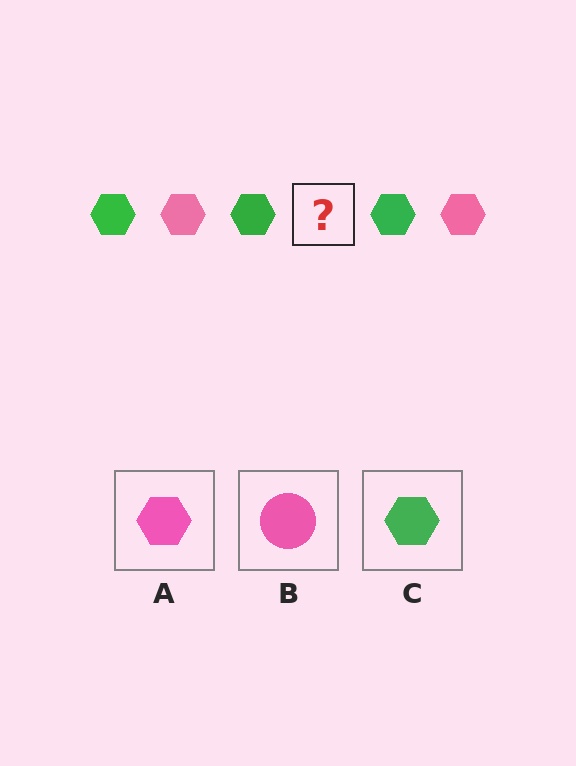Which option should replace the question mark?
Option A.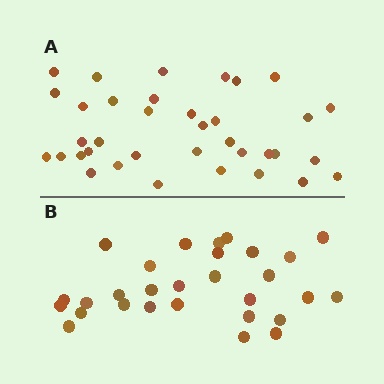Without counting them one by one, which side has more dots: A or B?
Region A (the top region) has more dots.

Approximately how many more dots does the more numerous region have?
Region A has roughly 8 or so more dots than region B.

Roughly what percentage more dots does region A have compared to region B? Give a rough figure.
About 25% more.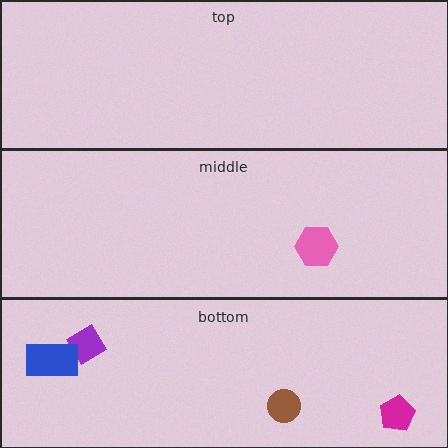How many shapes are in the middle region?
1.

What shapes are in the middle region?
The pink hexagon.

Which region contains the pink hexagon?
The middle region.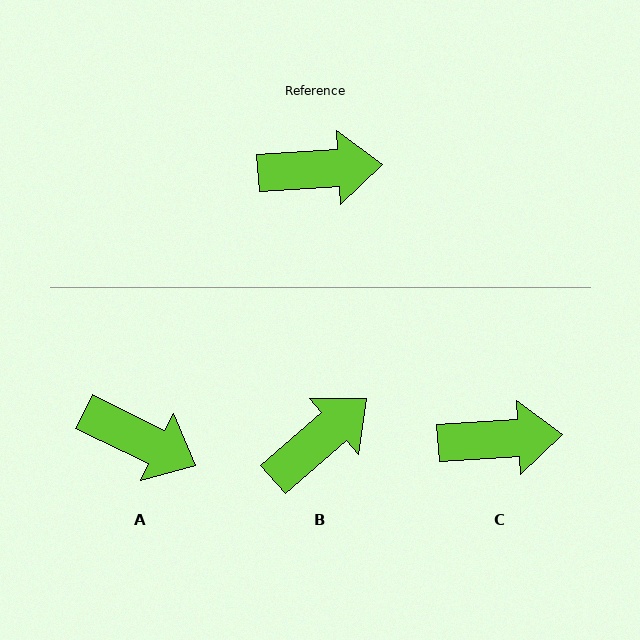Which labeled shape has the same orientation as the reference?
C.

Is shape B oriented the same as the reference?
No, it is off by about 37 degrees.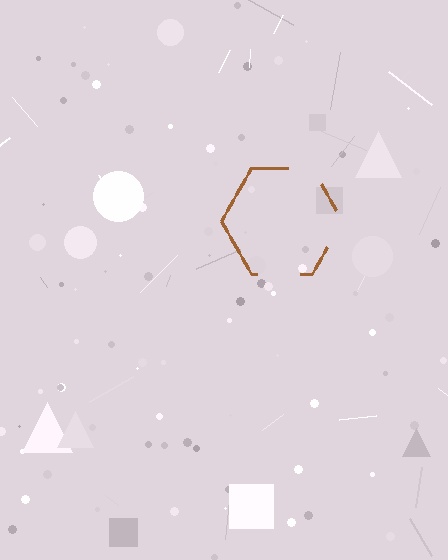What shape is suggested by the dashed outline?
The dashed outline suggests a hexagon.